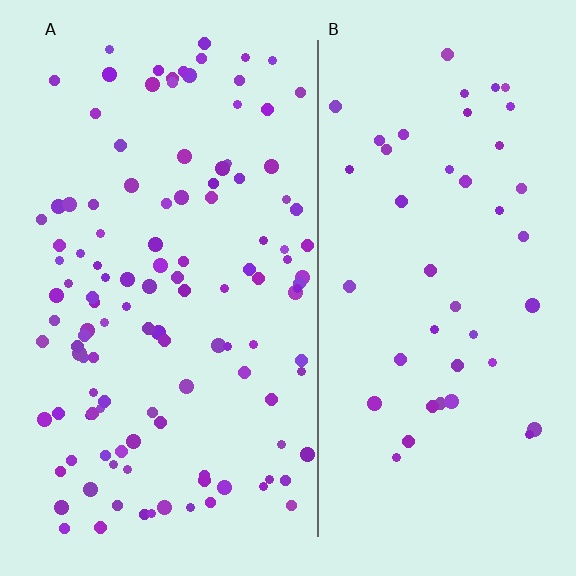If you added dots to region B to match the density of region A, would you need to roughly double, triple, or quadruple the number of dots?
Approximately triple.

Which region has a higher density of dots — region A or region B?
A (the left).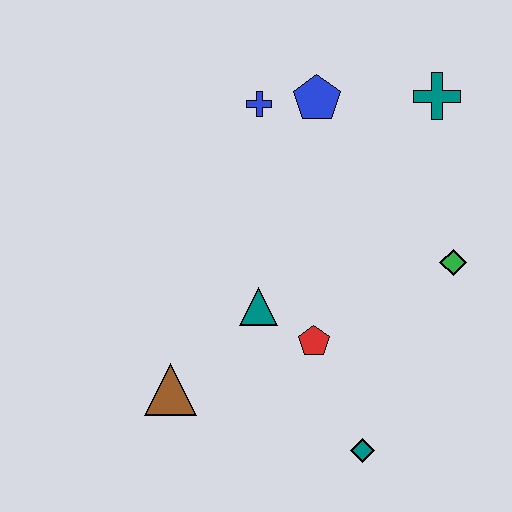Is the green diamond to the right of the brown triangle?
Yes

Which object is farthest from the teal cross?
The brown triangle is farthest from the teal cross.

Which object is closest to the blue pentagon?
The blue cross is closest to the blue pentagon.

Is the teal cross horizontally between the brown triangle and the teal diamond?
No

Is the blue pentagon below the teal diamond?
No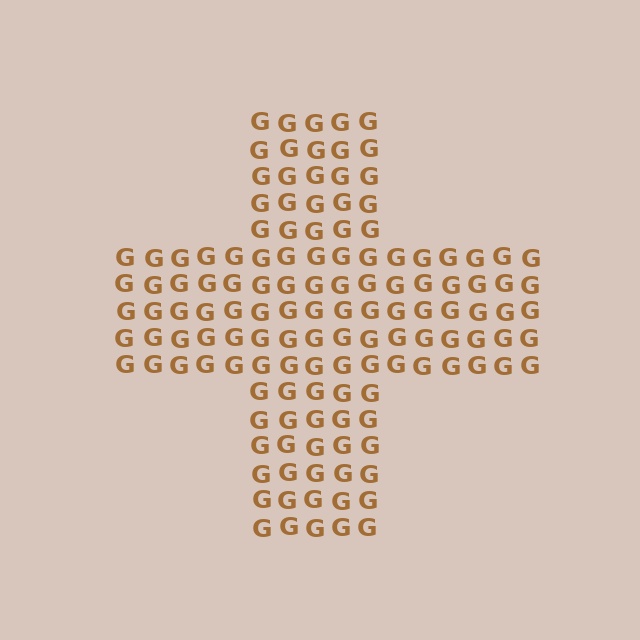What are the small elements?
The small elements are letter G's.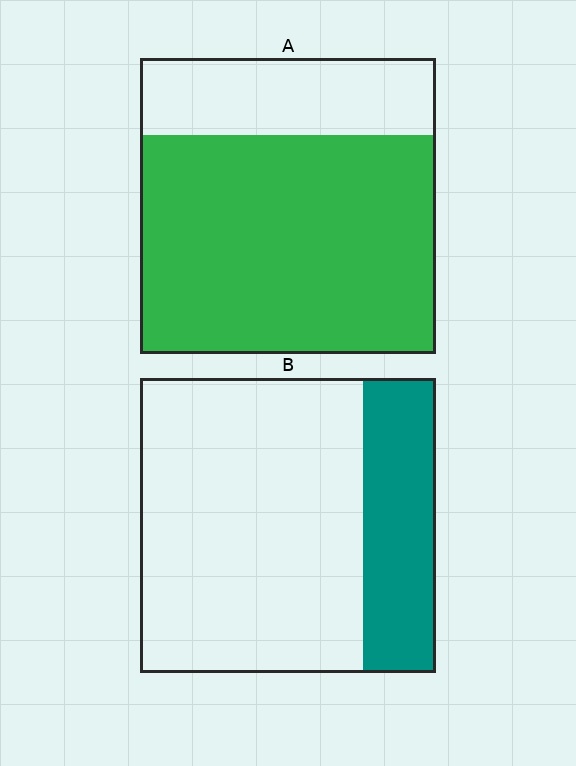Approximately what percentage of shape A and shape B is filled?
A is approximately 75% and B is approximately 25%.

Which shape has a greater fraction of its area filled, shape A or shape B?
Shape A.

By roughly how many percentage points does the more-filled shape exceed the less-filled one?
By roughly 50 percentage points (A over B).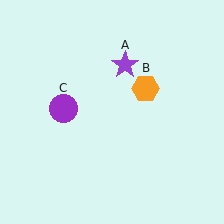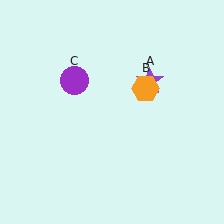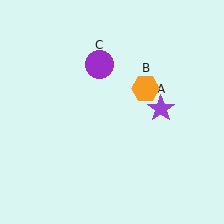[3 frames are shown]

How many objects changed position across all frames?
2 objects changed position: purple star (object A), purple circle (object C).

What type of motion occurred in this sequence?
The purple star (object A), purple circle (object C) rotated clockwise around the center of the scene.